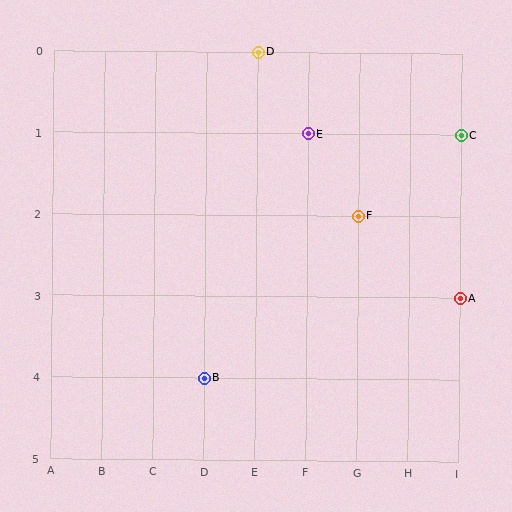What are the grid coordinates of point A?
Point A is at grid coordinates (I, 3).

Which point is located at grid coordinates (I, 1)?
Point C is at (I, 1).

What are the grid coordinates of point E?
Point E is at grid coordinates (F, 1).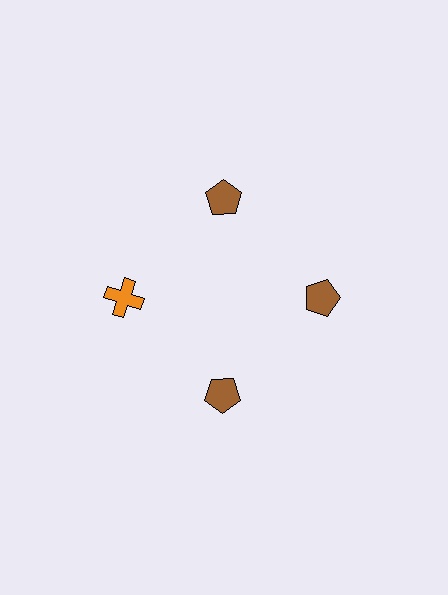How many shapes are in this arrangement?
There are 4 shapes arranged in a ring pattern.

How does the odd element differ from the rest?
It differs in both color (orange instead of brown) and shape (cross instead of pentagon).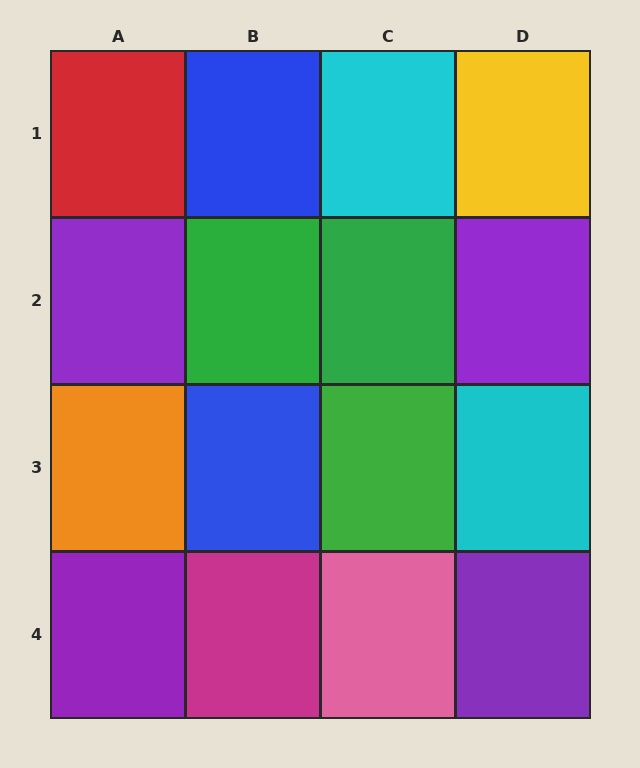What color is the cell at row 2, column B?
Green.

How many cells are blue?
2 cells are blue.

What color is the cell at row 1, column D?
Yellow.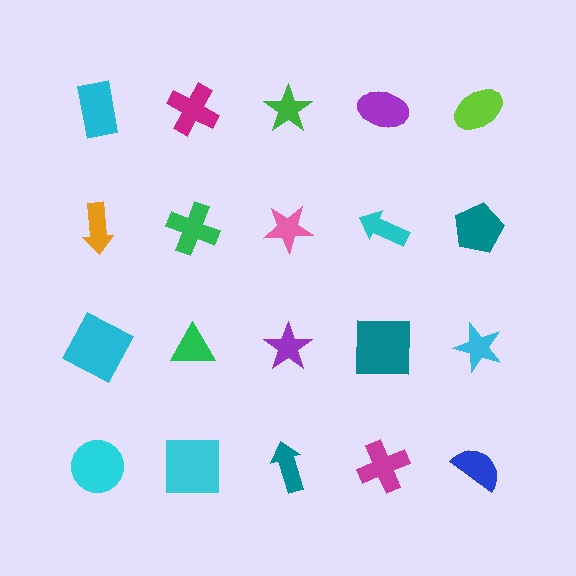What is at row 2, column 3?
A pink star.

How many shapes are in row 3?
5 shapes.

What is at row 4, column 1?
A cyan circle.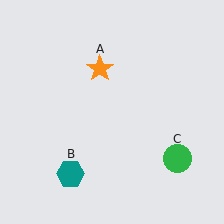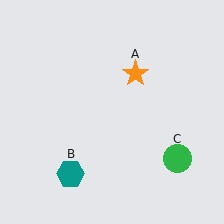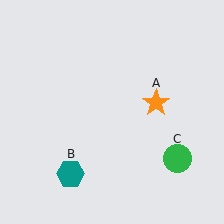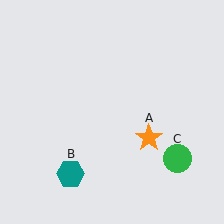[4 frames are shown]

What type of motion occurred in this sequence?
The orange star (object A) rotated clockwise around the center of the scene.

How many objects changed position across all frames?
1 object changed position: orange star (object A).